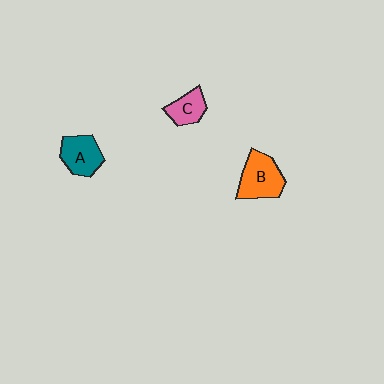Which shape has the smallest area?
Shape C (pink).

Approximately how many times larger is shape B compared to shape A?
Approximately 1.2 times.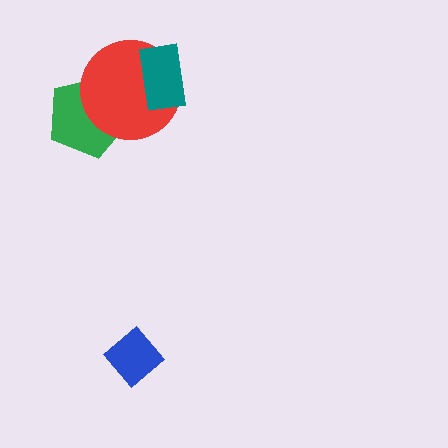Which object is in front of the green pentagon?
The red circle is in front of the green pentagon.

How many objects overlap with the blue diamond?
0 objects overlap with the blue diamond.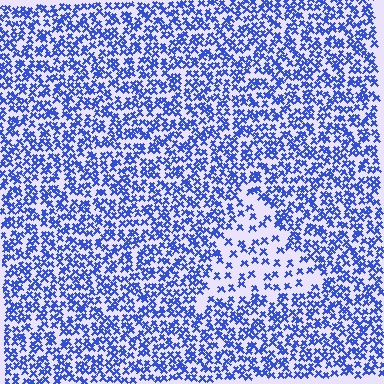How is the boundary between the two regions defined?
The boundary is defined by a change in element density (approximately 2.3x ratio). All elements are the same color, size, and shape.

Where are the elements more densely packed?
The elements are more densely packed outside the triangle boundary.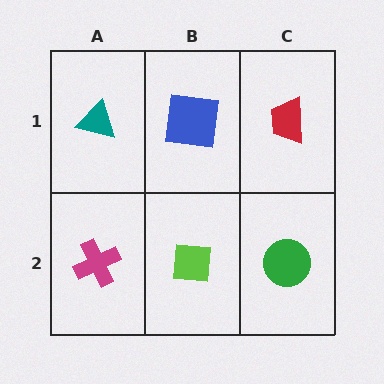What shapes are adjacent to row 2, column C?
A red trapezoid (row 1, column C), a lime square (row 2, column B).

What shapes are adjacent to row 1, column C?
A green circle (row 2, column C), a blue square (row 1, column B).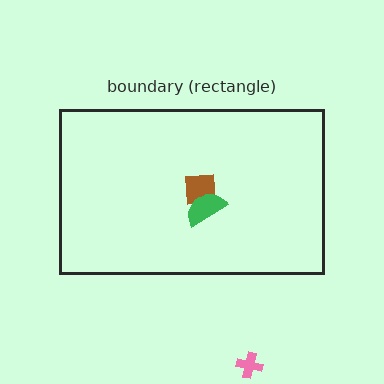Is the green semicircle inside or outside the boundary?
Inside.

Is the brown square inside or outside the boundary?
Inside.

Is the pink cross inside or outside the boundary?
Outside.